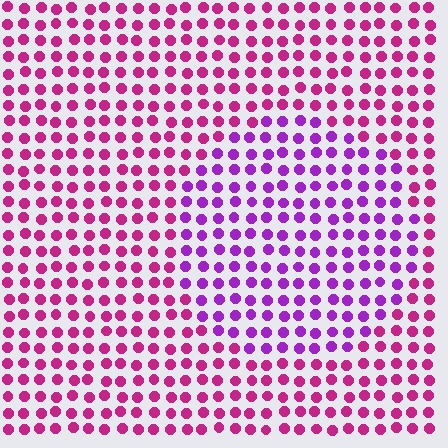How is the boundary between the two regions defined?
The boundary is defined purely by a slight shift in hue (about 37 degrees). Spacing, size, and orientation are identical on both sides.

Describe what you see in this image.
The image is filled with small magenta elements in a uniform arrangement. A circle-shaped region is visible where the elements are tinted to a slightly different hue, forming a subtle color boundary.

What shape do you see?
I see a circle.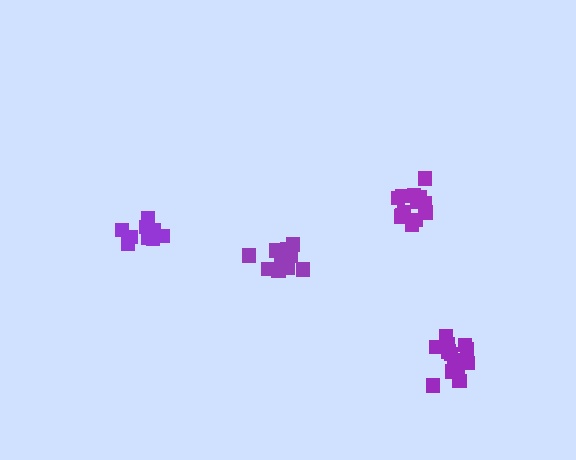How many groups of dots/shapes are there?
There are 4 groups.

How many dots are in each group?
Group 1: 13 dots, Group 2: 15 dots, Group 3: 14 dots, Group 4: 15 dots (57 total).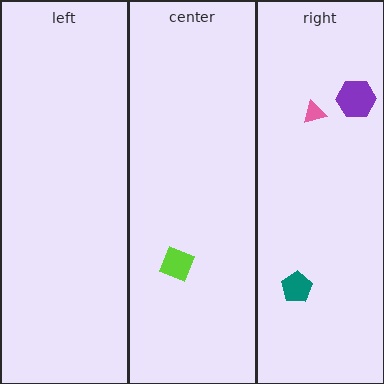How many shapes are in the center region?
1.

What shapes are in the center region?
The lime diamond.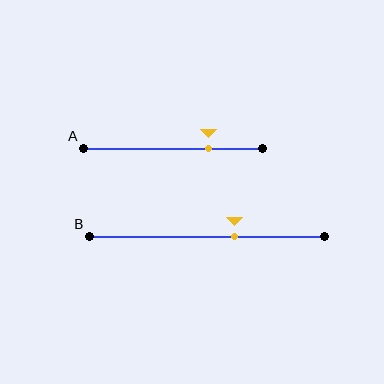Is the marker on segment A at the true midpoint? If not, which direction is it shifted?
No, the marker on segment A is shifted to the right by about 20% of the segment length.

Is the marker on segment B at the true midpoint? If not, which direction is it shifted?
No, the marker on segment B is shifted to the right by about 12% of the segment length.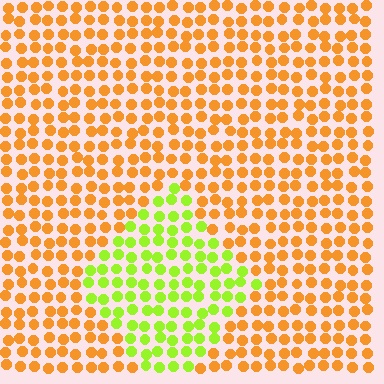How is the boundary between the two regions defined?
The boundary is defined purely by a slight shift in hue (about 56 degrees). Spacing, size, and orientation are identical on both sides.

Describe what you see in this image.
The image is filled with small orange elements in a uniform arrangement. A diamond-shaped region is visible where the elements are tinted to a slightly different hue, forming a subtle color boundary.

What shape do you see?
I see a diamond.